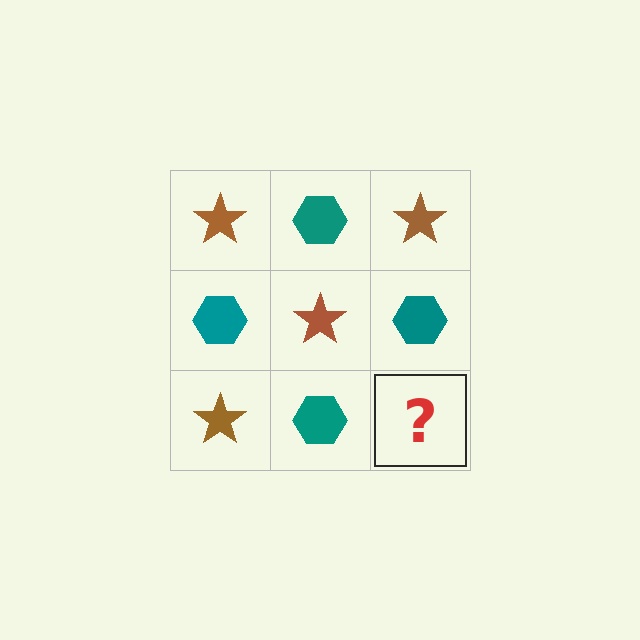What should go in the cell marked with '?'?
The missing cell should contain a brown star.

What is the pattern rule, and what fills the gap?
The rule is that it alternates brown star and teal hexagon in a checkerboard pattern. The gap should be filled with a brown star.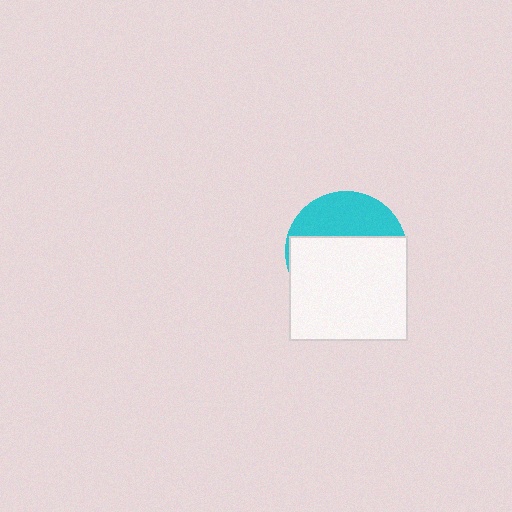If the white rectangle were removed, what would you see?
You would see the complete cyan circle.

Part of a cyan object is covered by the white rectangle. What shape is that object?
It is a circle.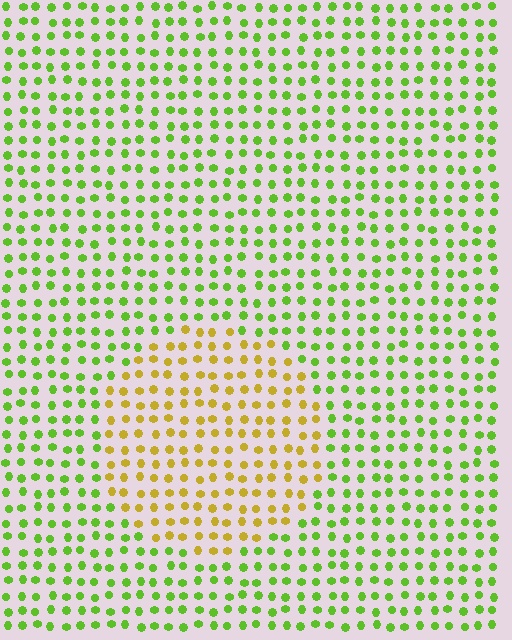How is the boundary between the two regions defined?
The boundary is defined purely by a slight shift in hue (about 49 degrees). Spacing, size, and orientation are identical on both sides.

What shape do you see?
I see a circle.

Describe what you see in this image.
The image is filled with small lime elements in a uniform arrangement. A circle-shaped region is visible where the elements are tinted to a slightly different hue, forming a subtle color boundary.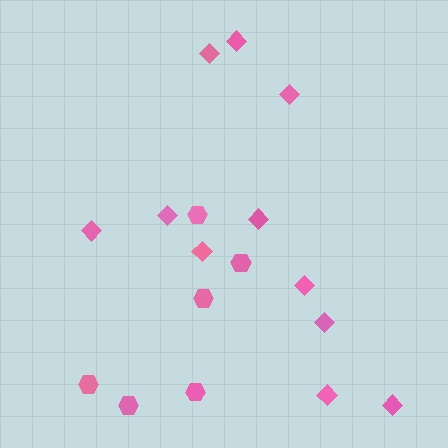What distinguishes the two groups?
There are 2 groups: one group of diamonds (11) and one group of hexagons (6).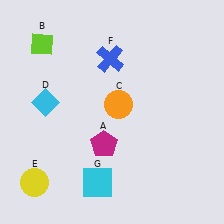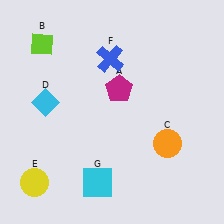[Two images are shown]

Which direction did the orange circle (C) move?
The orange circle (C) moved right.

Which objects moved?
The objects that moved are: the magenta pentagon (A), the orange circle (C).